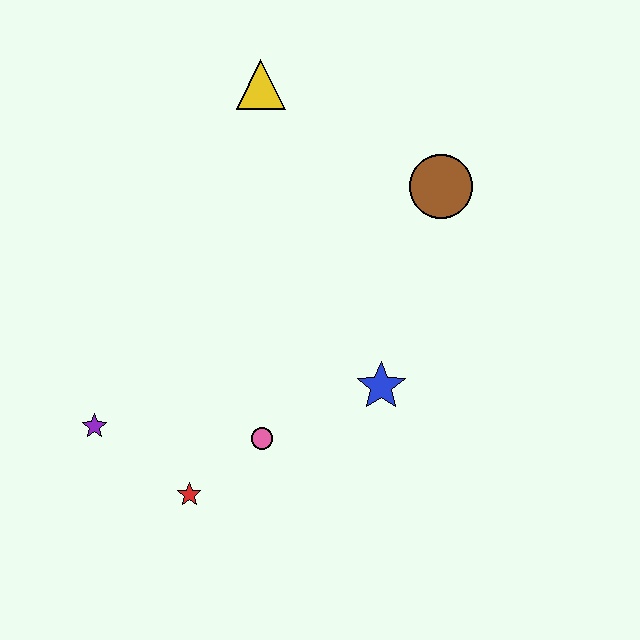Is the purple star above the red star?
Yes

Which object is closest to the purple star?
The red star is closest to the purple star.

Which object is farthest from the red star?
The yellow triangle is farthest from the red star.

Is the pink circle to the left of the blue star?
Yes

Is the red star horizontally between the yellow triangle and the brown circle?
No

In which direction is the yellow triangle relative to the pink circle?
The yellow triangle is above the pink circle.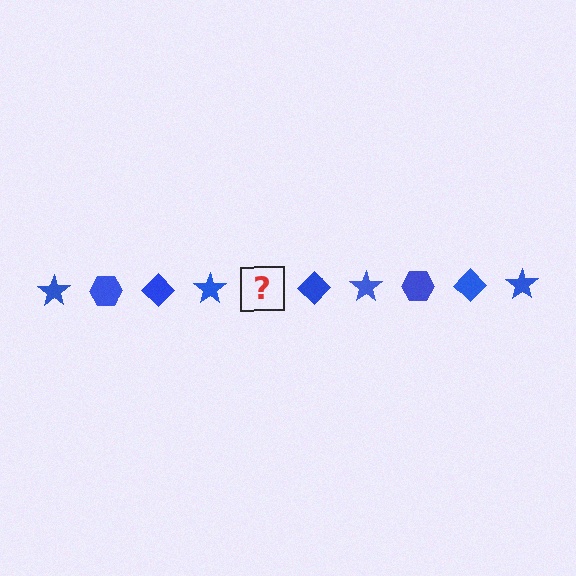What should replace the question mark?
The question mark should be replaced with a blue hexagon.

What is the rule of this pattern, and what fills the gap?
The rule is that the pattern cycles through star, hexagon, diamond shapes in blue. The gap should be filled with a blue hexagon.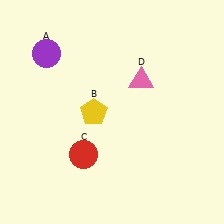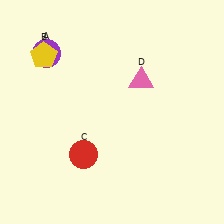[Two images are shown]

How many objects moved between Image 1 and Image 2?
1 object moved between the two images.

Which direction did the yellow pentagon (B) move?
The yellow pentagon (B) moved up.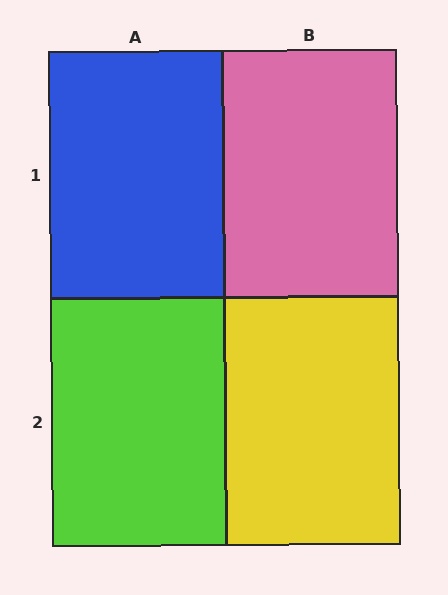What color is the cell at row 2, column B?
Yellow.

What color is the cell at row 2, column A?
Lime.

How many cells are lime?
1 cell is lime.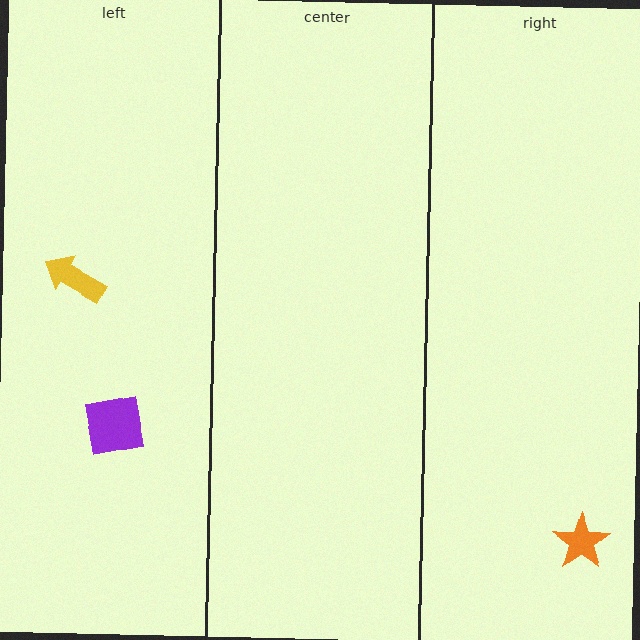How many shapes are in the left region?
2.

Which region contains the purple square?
The left region.